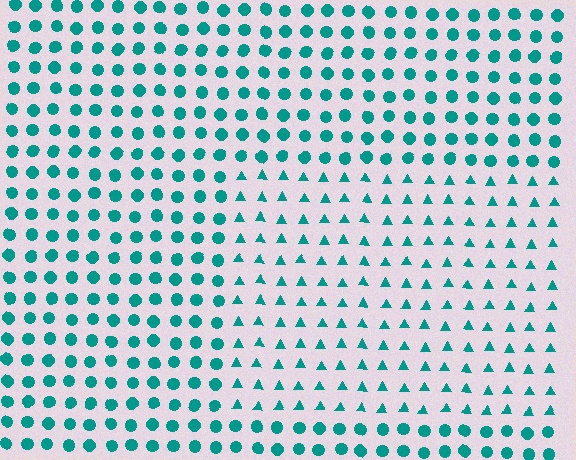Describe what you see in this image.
The image is filled with small teal elements arranged in a uniform grid. A rectangle-shaped region contains triangles, while the surrounding area contains circles. The boundary is defined purely by the change in element shape.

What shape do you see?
I see a rectangle.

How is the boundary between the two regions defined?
The boundary is defined by a change in element shape: triangles inside vs. circles outside. All elements share the same color and spacing.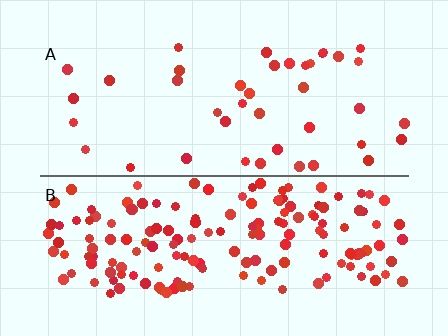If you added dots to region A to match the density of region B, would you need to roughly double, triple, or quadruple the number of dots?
Approximately quadruple.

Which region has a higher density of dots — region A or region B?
B (the bottom).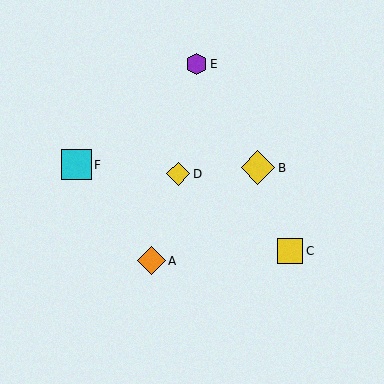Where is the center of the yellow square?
The center of the yellow square is at (290, 251).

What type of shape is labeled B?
Shape B is a yellow diamond.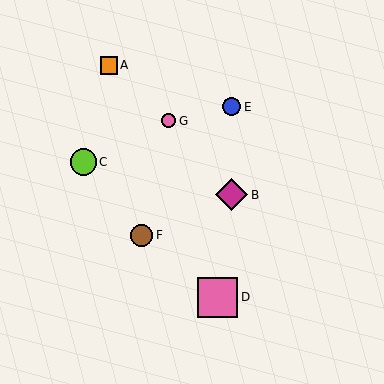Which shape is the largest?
The pink square (labeled D) is the largest.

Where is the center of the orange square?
The center of the orange square is at (109, 65).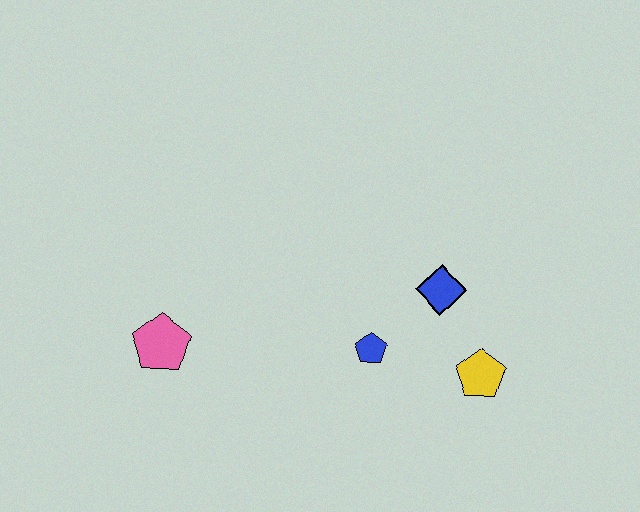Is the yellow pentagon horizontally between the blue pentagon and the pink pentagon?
No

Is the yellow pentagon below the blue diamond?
Yes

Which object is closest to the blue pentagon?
The blue diamond is closest to the blue pentagon.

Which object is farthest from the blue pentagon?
The pink pentagon is farthest from the blue pentagon.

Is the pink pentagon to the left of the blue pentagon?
Yes